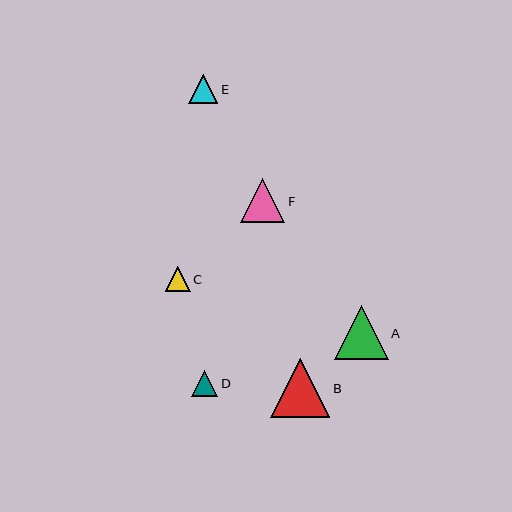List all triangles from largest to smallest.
From largest to smallest: B, A, F, E, D, C.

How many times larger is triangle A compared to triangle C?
Triangle A is approximately 2.2 times the size of triangle C.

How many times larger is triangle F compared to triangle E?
Triangle F is approximately 1.5 times the size of triangle E.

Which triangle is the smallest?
Triangle C is the smallest with a size of approximately 25 pixels.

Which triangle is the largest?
Triangle B is the largest with a size of approximately 59 pixels.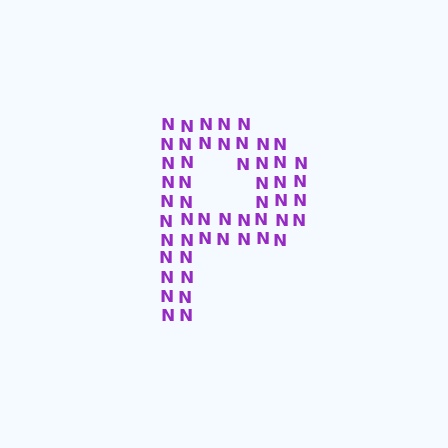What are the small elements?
The small elements are letter N's.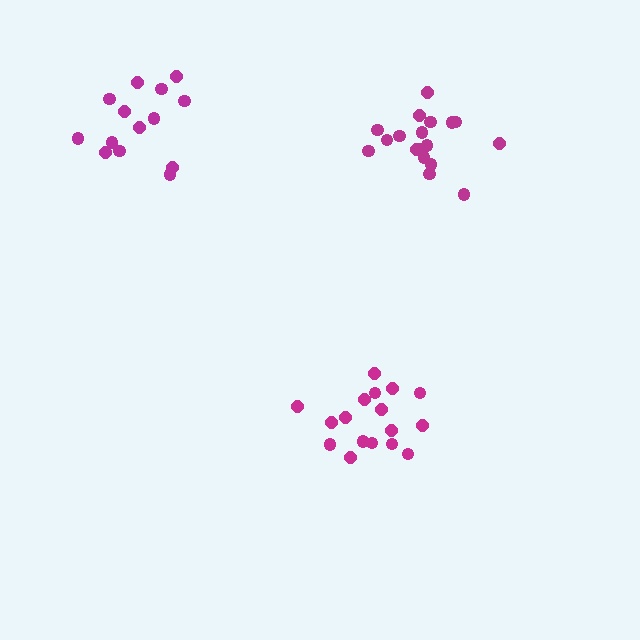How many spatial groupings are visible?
There are 3 spatial groupings.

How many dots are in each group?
Group 1: 14 dots, Group 2: 17 dots, Group 3: 18 dots (49 total).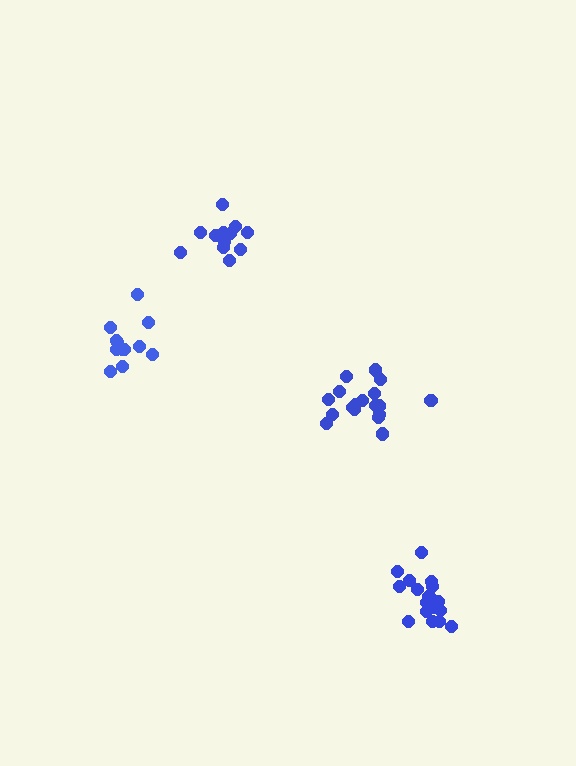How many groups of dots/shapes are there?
There are 4 groups.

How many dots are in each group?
Group 1: 12 dots, Group 2: 12 dots, Group 3: 17 dots, Group 4: 18 dots (59 total).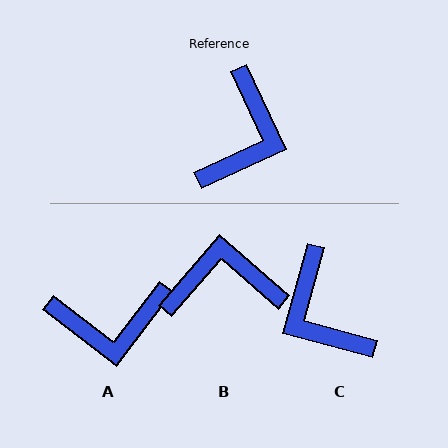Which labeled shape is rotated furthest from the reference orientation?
C, about 130 degrees away.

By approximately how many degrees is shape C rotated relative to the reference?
Approximately 130 degrees clockwise.